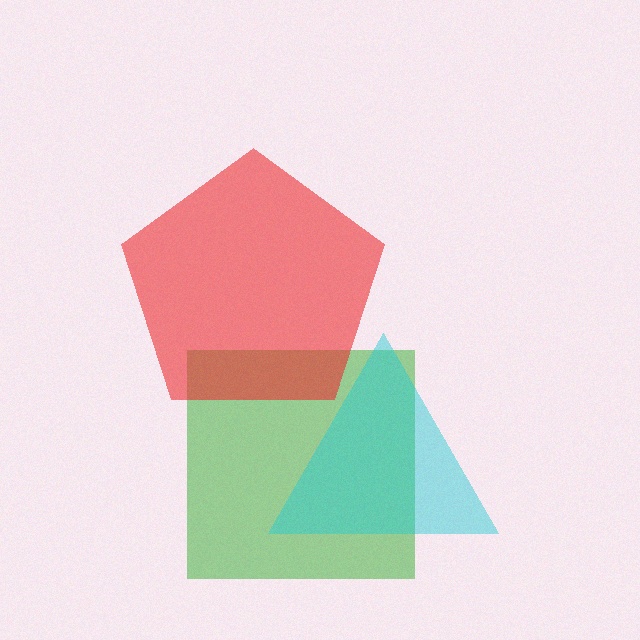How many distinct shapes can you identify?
There are 3 distinct shapes: a green square, a cyan triangle, a red pentagon.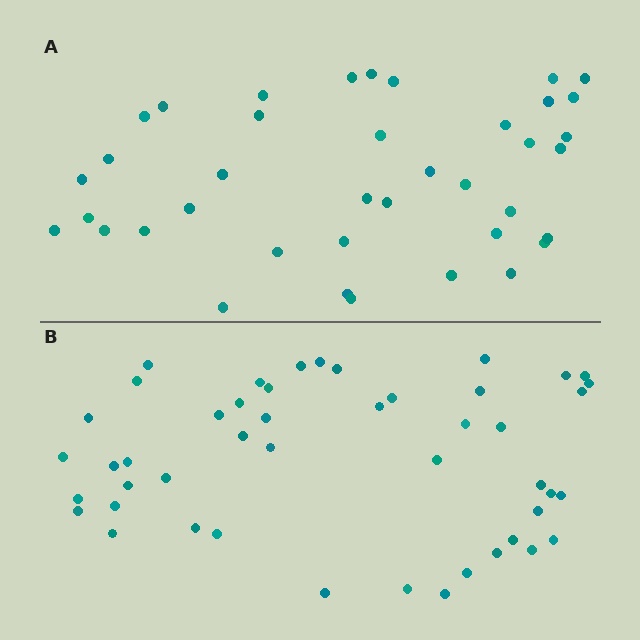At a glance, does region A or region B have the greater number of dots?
Region B (the bottom region) has more dots.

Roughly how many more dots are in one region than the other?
Region B has roughly 8 or so more dots than region A.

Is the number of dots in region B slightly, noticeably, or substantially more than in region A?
Region B has only slightly more — the two regions are fairly close. The ratio is roughly 1.2 to 1.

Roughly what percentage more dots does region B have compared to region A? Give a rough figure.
About 20% more.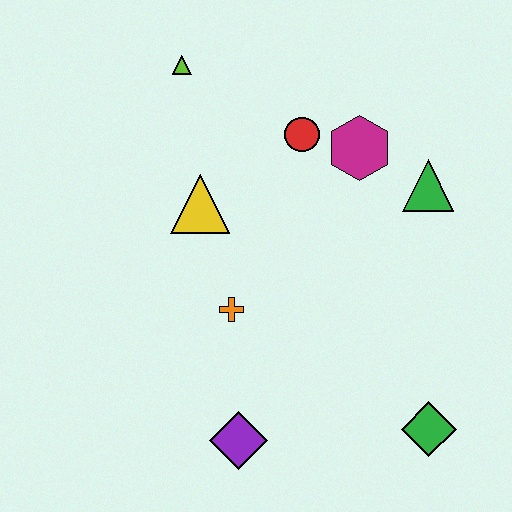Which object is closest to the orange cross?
The yellow triangle is closest to the orange cross.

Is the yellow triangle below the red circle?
Yes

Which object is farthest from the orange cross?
The lime triangle is farthest from the orange cross.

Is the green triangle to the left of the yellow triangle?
No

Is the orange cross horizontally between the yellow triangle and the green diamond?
Yes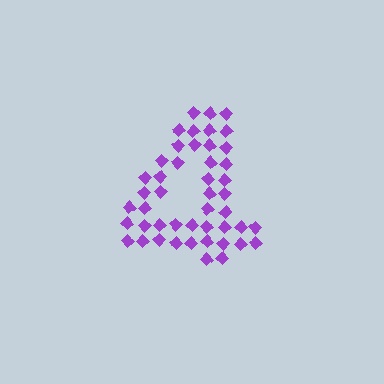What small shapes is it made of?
It is made of small diamonds.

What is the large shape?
The large shape is the digit 4.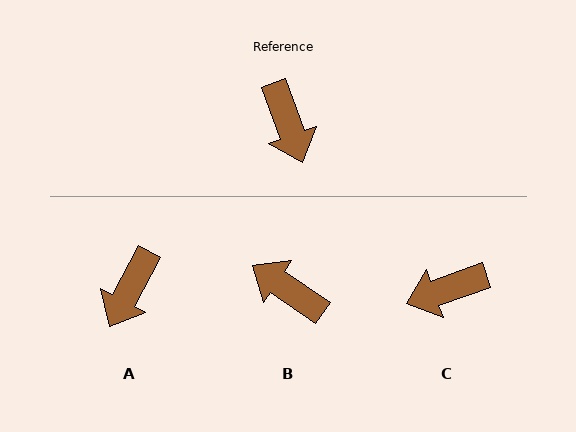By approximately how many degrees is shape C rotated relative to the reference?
Approximately 91 degrees clockwise.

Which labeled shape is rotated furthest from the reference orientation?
B, about 144 degrees away.